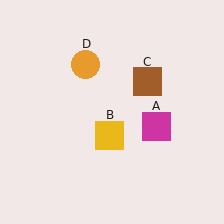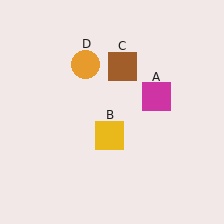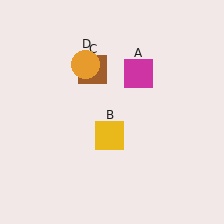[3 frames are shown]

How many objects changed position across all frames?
2 objects changed position: magenta square (object A), brown square (object C).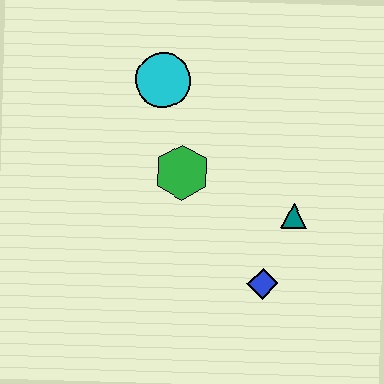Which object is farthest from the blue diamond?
The cyan circle is farthest from the blue diamond.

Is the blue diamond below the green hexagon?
Yes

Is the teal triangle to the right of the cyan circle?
Yes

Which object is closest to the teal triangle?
The blue diamond is closest to the teal triangle.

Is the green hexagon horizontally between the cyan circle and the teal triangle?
Yes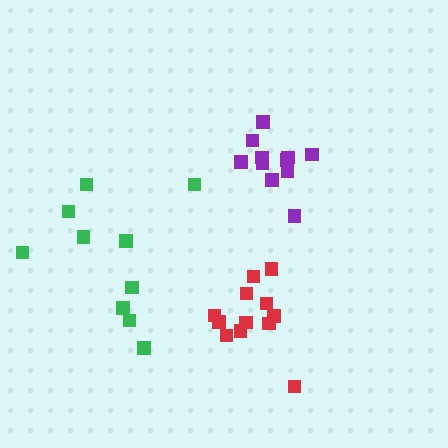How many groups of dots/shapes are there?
There are 3 groups.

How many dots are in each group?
Group 1: 10 dots, Group 2: 12 dots, Group 3: 12 dots (34 total).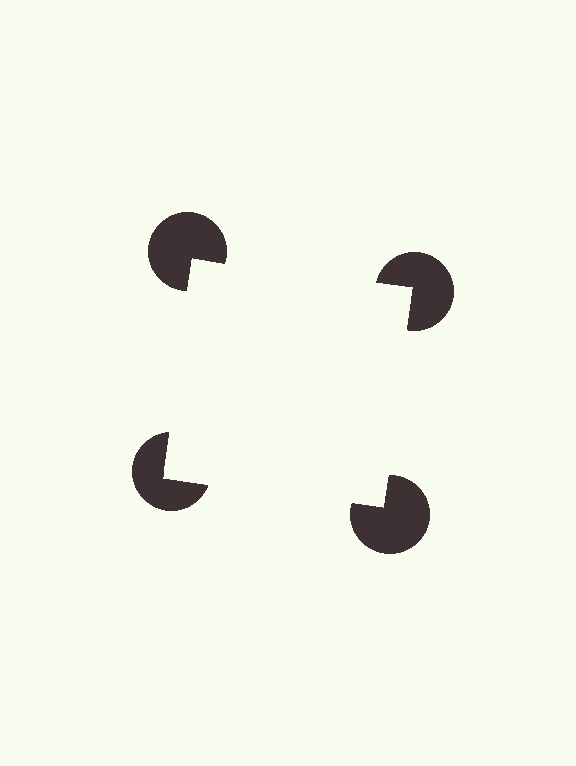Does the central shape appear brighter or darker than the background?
It typically appears slightly brighter than the background, even though no actual brightness change is drawn.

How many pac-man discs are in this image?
There are 4 — one at each vertex of the illusory square.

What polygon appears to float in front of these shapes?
An illusory square — its edges are inferred from the aligned wedge cuts in the pac-man discs, not physically drawn.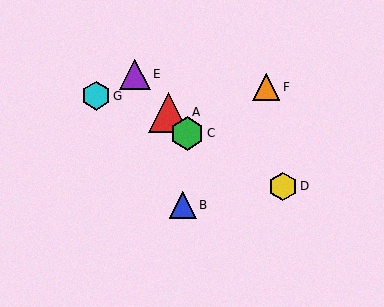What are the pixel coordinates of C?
Object C is at (187, 133).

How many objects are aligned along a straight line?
3 objects (A, C, E) are aligned along a straight line.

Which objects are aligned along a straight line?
Objects A, C, E are aligned along a straight line.